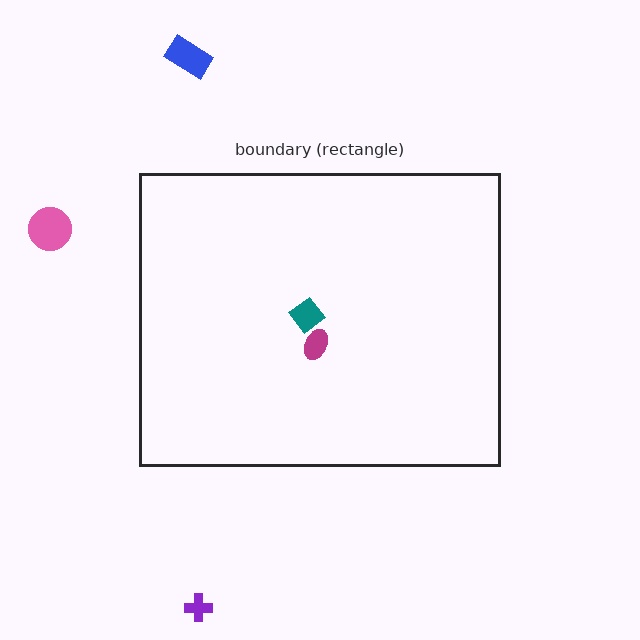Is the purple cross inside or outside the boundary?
Outside.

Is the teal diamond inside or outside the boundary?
Inside.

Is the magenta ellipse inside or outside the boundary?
Inside.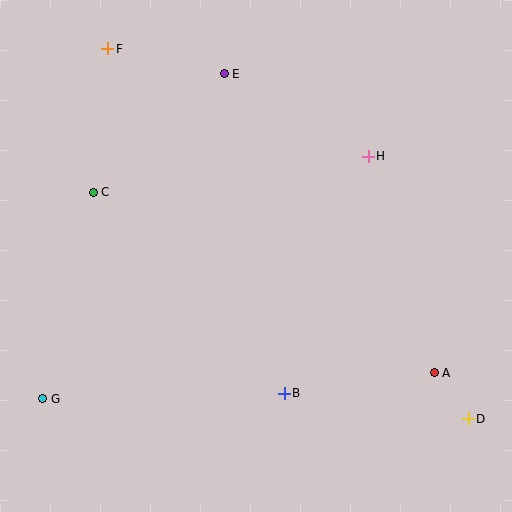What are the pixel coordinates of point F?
Point F is at (108, 49).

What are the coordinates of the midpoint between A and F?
The midpoint between A and F is at (271, 211).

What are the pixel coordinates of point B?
Point B is at (284, 393).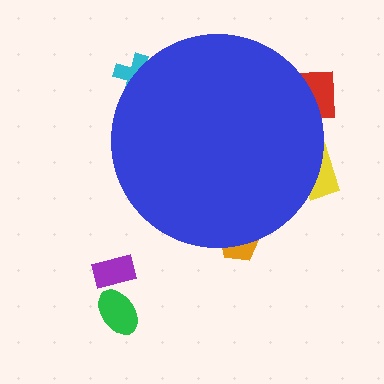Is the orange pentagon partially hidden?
Yes, the orange pentagon is partially hidden behind the blue circle.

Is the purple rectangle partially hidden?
No, the purple rectangle is fully visible.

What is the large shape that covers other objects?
A blue circle.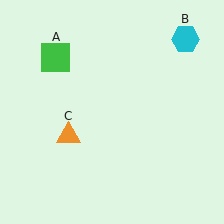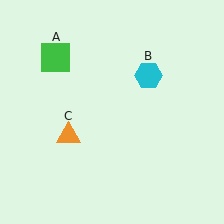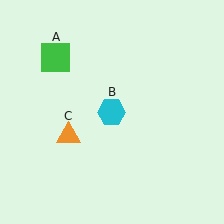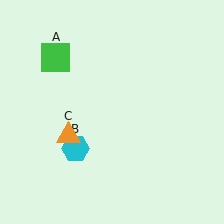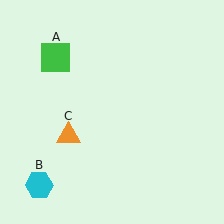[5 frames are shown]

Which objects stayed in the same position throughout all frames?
Green square (object A) and orange triangle (object C) remained stationary.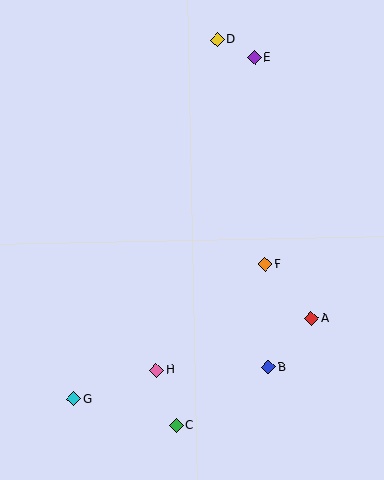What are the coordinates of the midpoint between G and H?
The midpoint between G and H is at (115, 385).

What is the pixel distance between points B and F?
The distance between B and F is 103 pixels.